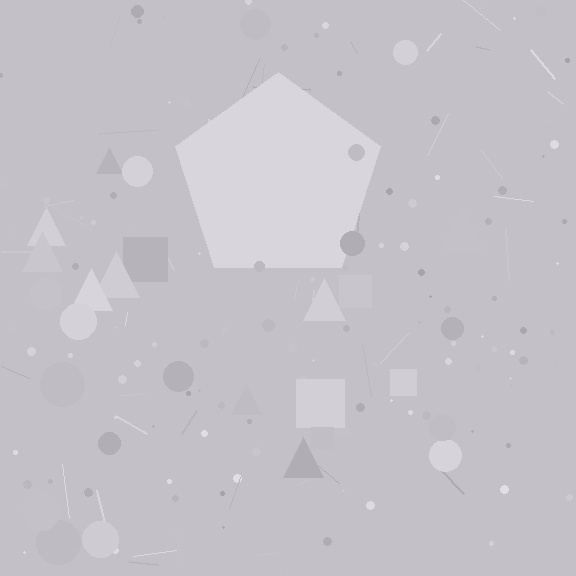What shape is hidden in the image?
A pentagon is hidden in the image.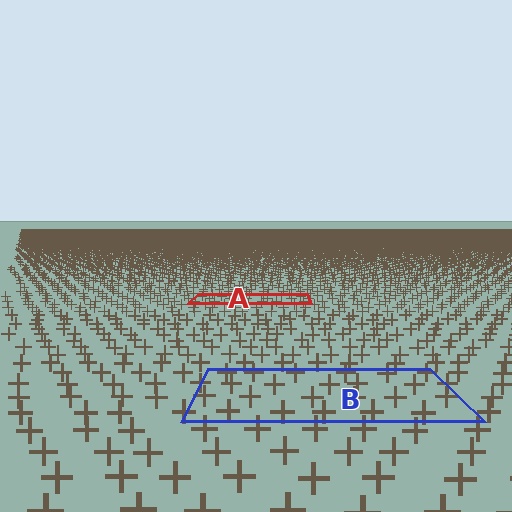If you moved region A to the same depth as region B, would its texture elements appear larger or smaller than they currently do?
They would appear larger. At a closer depth, the same texture elements are projected at a bigger on-screen size.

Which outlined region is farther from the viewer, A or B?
Region A is farther from the viewer — the texture elements inside it appear smaller and more densely packed.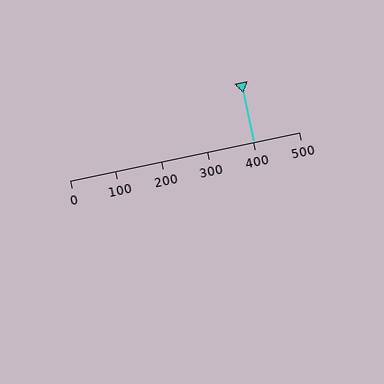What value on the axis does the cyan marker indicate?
The marker indicates approximately 400.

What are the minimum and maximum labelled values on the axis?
The axis runs from 0 to 500.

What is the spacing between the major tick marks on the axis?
The major ticks are spaced 100 apart.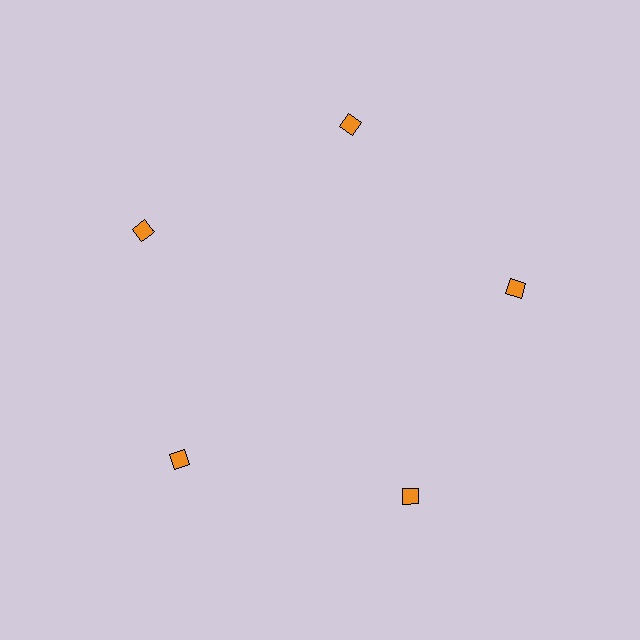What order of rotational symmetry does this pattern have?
This pattern has 5-fold rotational symmetry.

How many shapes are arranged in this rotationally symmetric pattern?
There are 5 shapes, arranged in 5 groups of 1.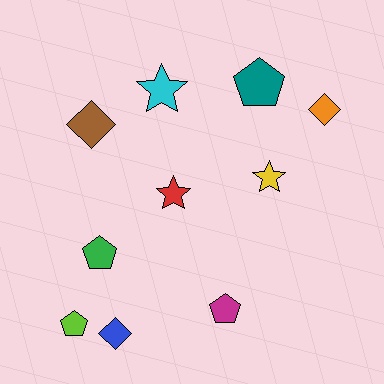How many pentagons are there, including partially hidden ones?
There are 4 pentagons.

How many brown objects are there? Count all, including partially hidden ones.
There is 1 brown object.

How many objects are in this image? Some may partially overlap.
There are 10 objects.